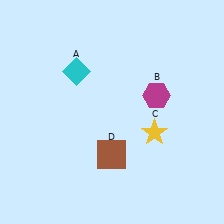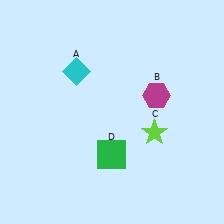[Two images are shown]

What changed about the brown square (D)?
In Image 1, D is brown. In Image 2, it changed to green.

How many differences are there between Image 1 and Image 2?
There are 2 differences between the two images.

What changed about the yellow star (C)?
In Image 1, C is yellow. In Image 2, it changed to lime.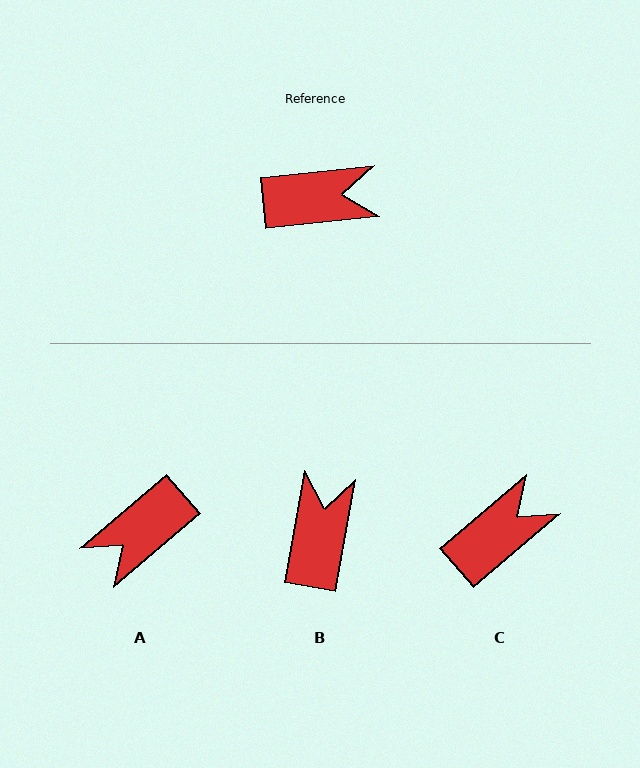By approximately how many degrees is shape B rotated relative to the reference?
Approximately 74 degrees counter-clockwise.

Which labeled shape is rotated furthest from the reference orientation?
A, about 145 degrees away.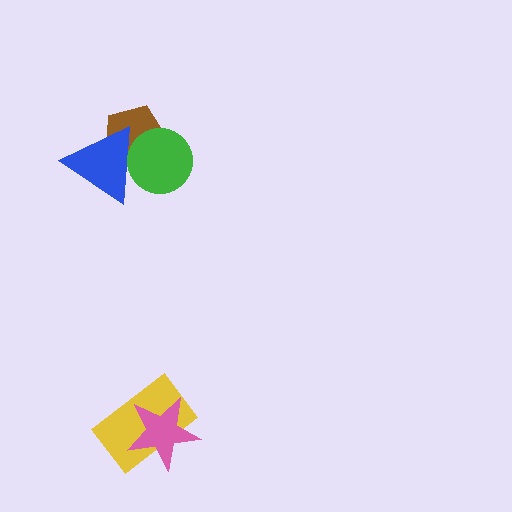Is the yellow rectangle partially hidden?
Yes, it is partially covered by another shape.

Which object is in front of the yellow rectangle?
The pink star is in front of the yellow rectangle.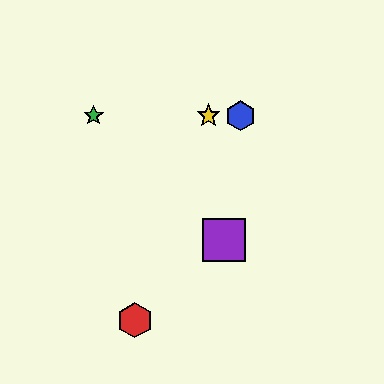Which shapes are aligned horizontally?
The blue hexagon, the green star, the yellow star are aligned horizontally.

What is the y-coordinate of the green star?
The green star is at y≈116.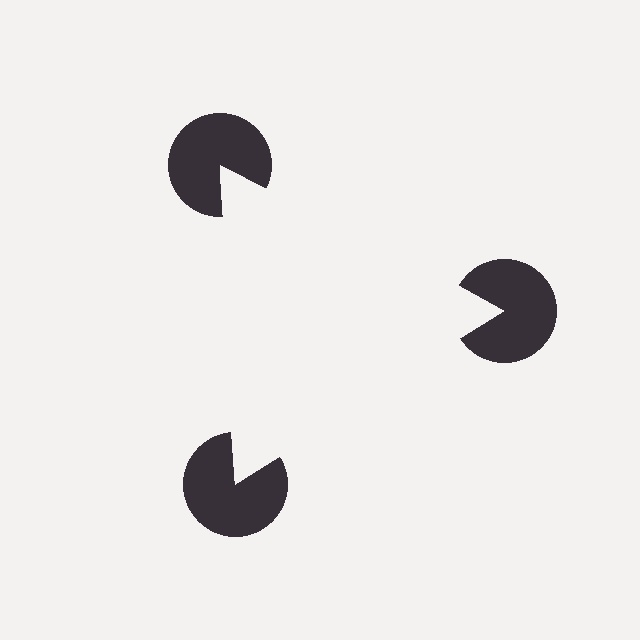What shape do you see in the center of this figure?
An illusory triangle — its edges are inferred from the aligned wedge cuts in the pac-man discs, not physically drawn.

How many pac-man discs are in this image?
There are 3 — one at each vertex of the illusory triangle.